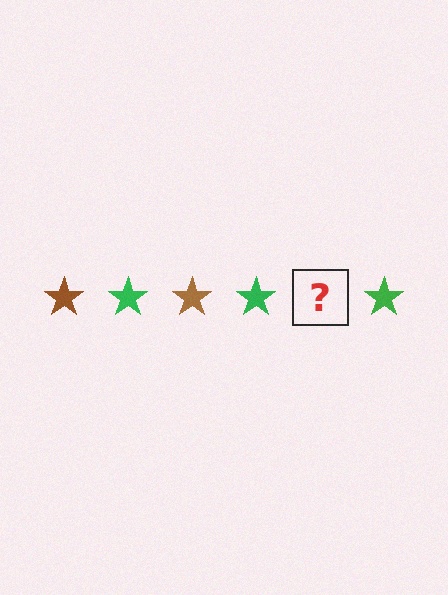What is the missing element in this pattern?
The missing element is a brown star.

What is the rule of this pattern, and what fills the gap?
The rule is that the pattern cycles through brown, green stars. The gap should be filled with a brown star.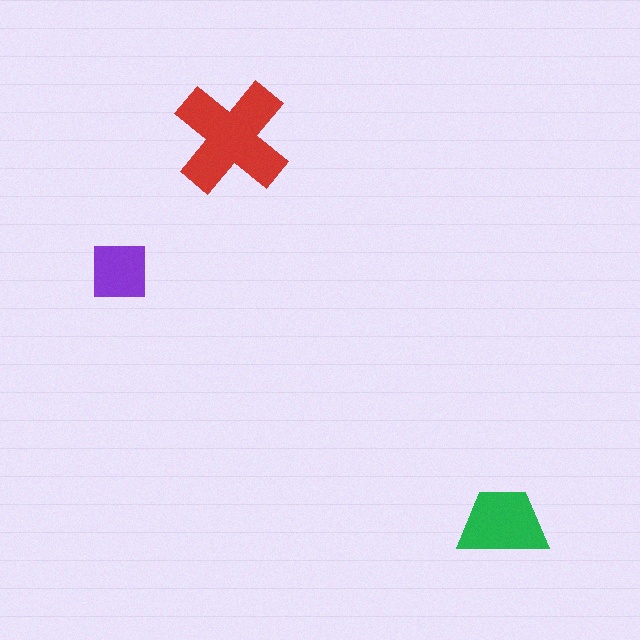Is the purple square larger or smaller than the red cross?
Smaller.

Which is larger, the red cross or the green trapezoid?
The red cross.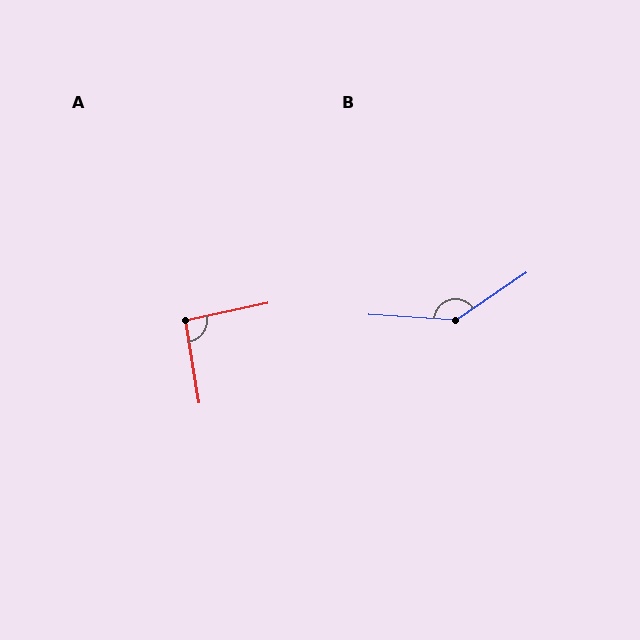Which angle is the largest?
B, at approximately 142 degrees.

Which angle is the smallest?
A, at approximately 93 degrees.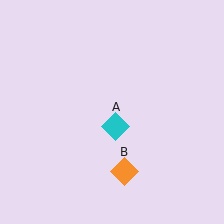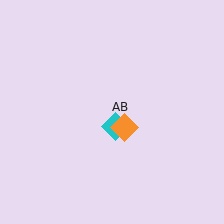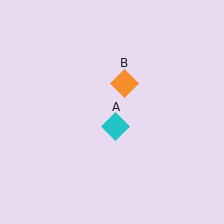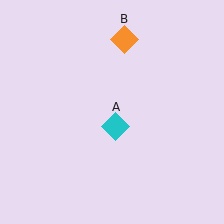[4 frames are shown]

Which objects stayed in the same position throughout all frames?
Cyan diamond (object A) remained stationary.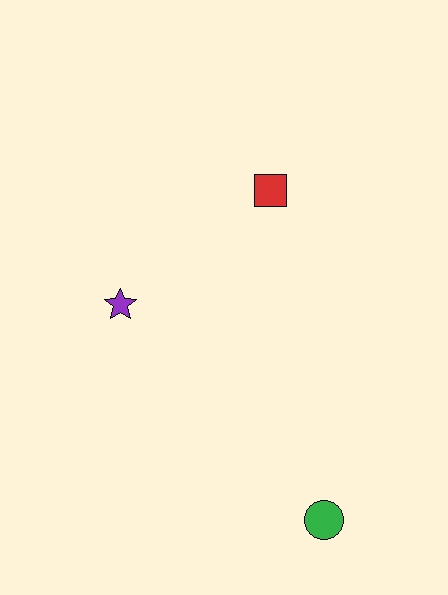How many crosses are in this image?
There are no crosses.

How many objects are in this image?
There are 3 objects.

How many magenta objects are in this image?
There are no magenta objects.